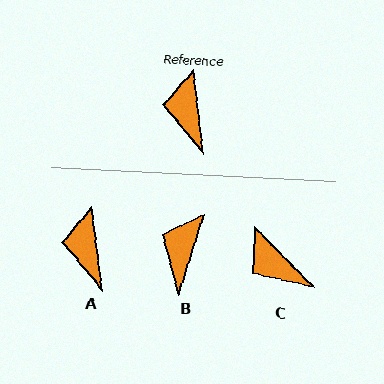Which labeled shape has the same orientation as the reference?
A.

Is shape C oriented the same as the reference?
No, it is off by about 38 degrees.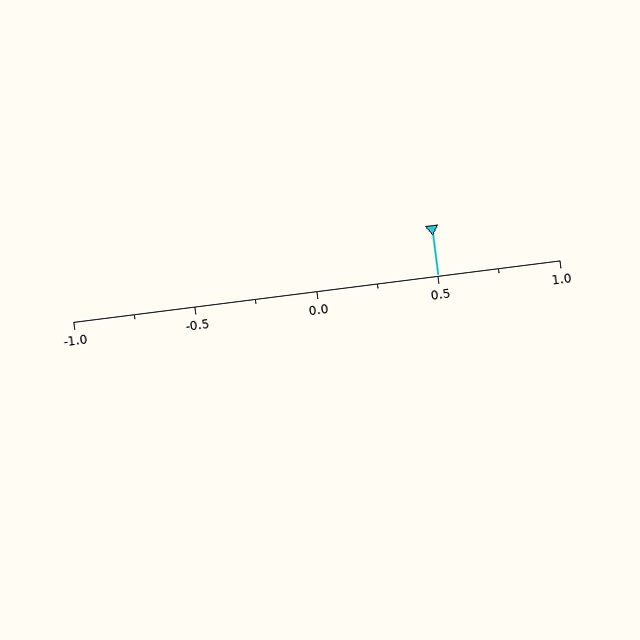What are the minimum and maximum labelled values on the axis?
The axis runs from -1.0 to 1.0.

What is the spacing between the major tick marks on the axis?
The major ticks are spaced 0.5 apart.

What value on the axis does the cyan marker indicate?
The marker indicates approximately 0.5.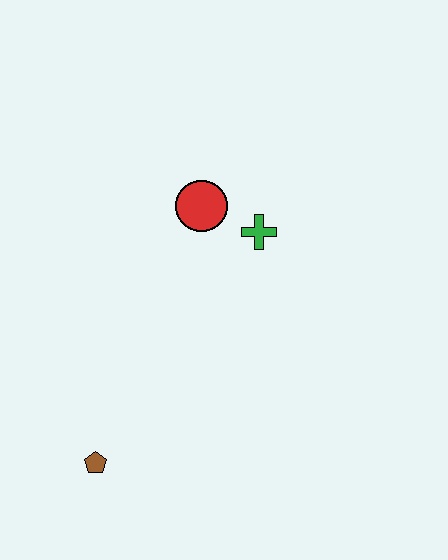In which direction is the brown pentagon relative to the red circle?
The brown pentagon is below the red circle.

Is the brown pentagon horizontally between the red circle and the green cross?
No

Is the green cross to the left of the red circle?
No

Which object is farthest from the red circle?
The brown pentagon is farthest from the red circle.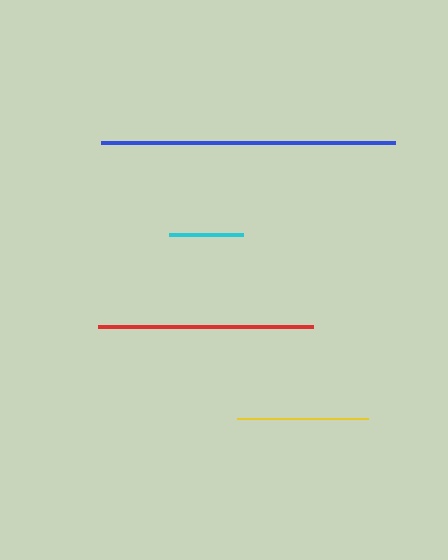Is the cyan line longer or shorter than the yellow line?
The yellow line is longer than the cyan line.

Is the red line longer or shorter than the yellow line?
The red line is longer than the yellow line.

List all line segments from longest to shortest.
From longest to shortest: blue, red, yellow, cyan.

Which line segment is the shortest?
The cyan line is the shortest at approximately 74 pixels.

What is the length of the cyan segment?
The cyan segment is approximately 74 pixels long.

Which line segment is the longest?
The blue line is the longest at approximately 294 pixels.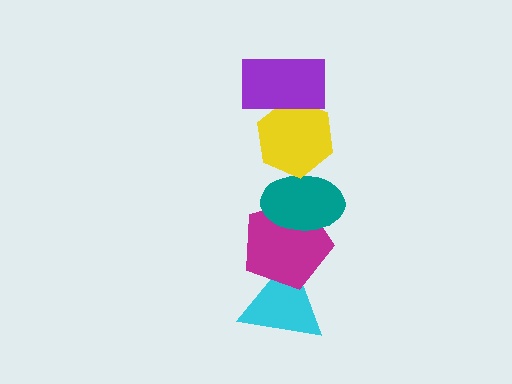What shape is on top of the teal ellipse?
The yellow hexagon is on top of the teal ellipse.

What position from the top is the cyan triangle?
The cyan triangle is 5th from the top.